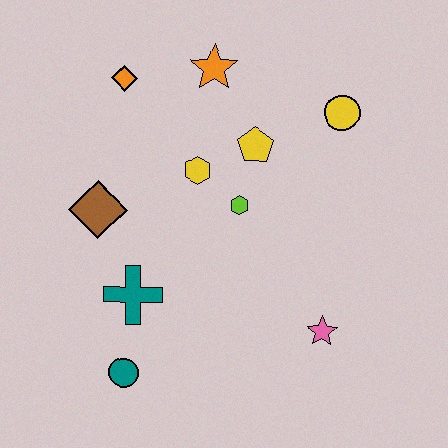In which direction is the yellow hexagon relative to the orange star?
The yellow hexagon is below the orange star.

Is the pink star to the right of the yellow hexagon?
Yes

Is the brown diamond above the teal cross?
Yes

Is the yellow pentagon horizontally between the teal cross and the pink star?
Yes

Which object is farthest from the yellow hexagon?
The teal circle is farthest from the yellow hexagon.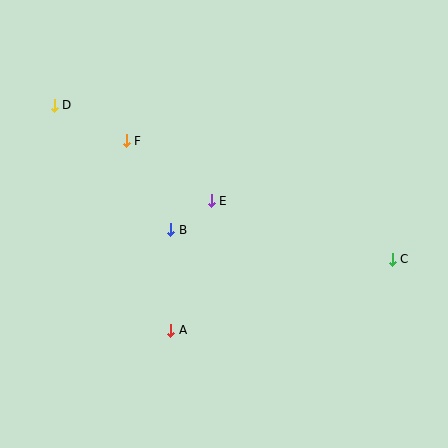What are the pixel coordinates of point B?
Point B is at (171, 230).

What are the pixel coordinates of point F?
Point F is at (126, 141).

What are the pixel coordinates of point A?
Point A is at (171, 330).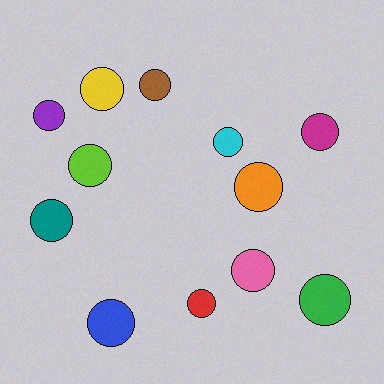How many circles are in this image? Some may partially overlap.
There are 12 circles.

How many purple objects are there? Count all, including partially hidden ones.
There is 1 purple object.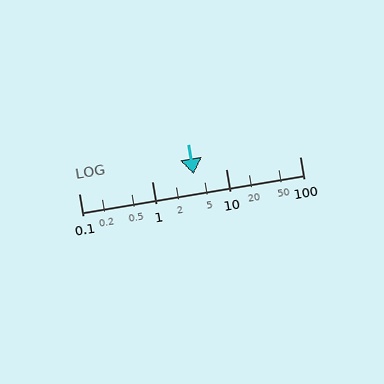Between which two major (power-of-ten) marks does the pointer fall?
The pointer is between 1 and 10.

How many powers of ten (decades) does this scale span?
The scale spans 3 decades, from 0.1 to 100.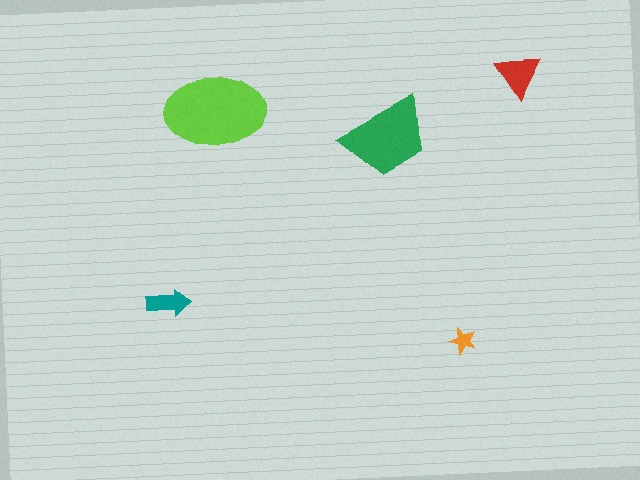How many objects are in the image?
There are 5 objects in the image.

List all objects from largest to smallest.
The lime ellipse, the green trapezoid, the red triangle, the teal arrow, the orange star.